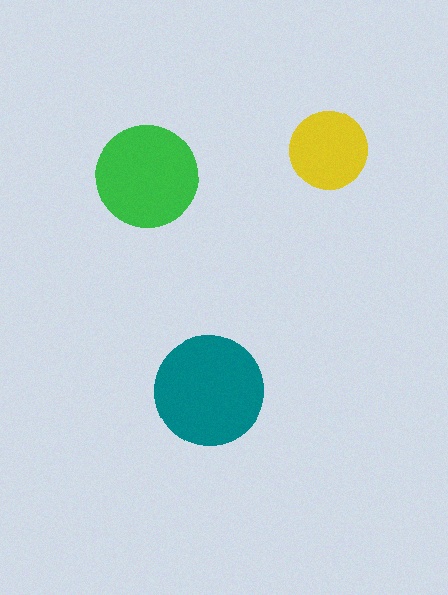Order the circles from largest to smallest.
the teal one, the green one, the yellow one.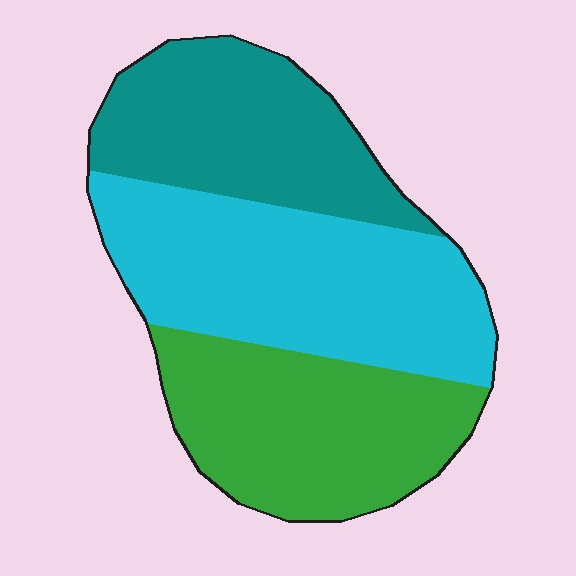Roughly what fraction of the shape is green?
Green takes up about one third (1/3) of the shape.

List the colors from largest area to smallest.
From largest to smallest: cyan, green, teal.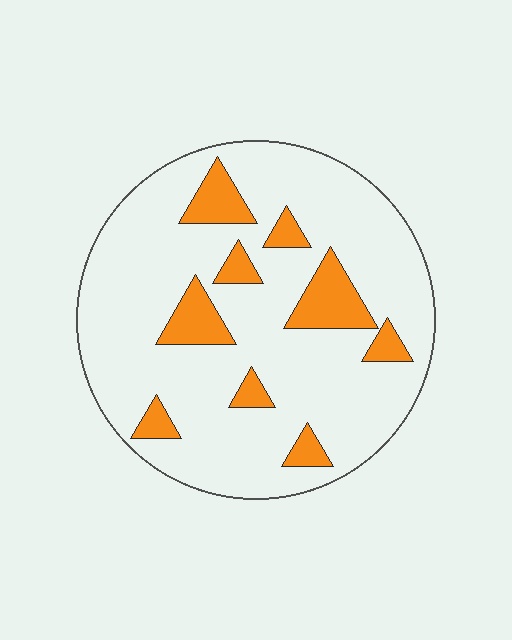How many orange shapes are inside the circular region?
9.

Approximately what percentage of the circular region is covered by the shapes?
Approximately 15%.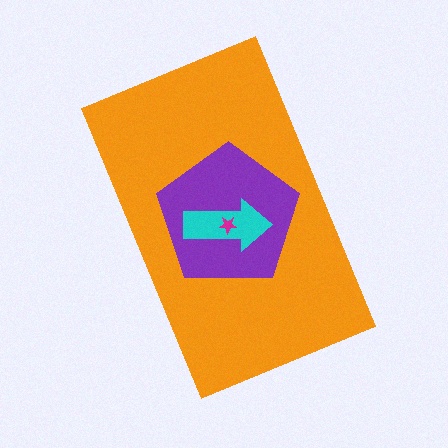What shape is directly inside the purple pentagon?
The cyan arrow.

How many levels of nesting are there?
4.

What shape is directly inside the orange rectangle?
The purple pentagon.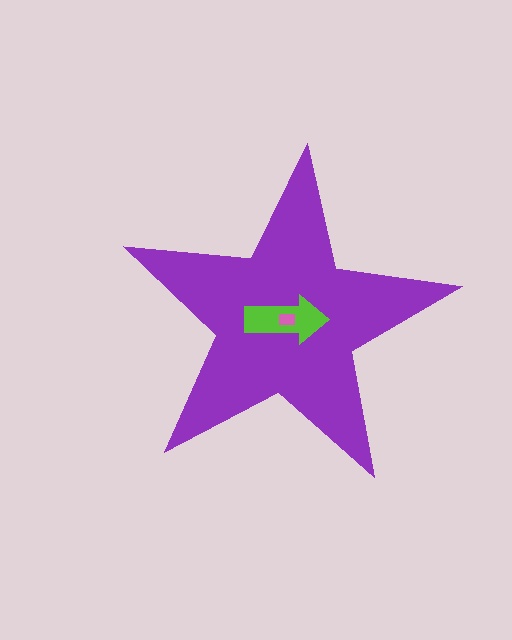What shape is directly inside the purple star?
The lime arrow.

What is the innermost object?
The pink rectangle.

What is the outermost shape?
The purple star.